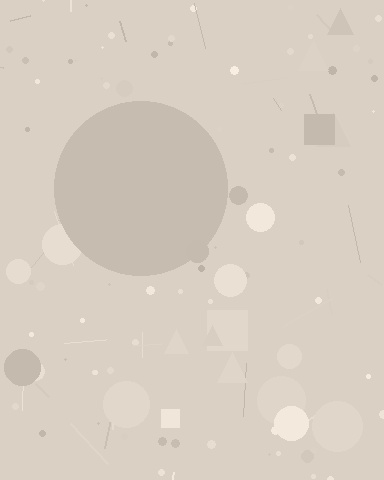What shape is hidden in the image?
A circle is hidden in the image.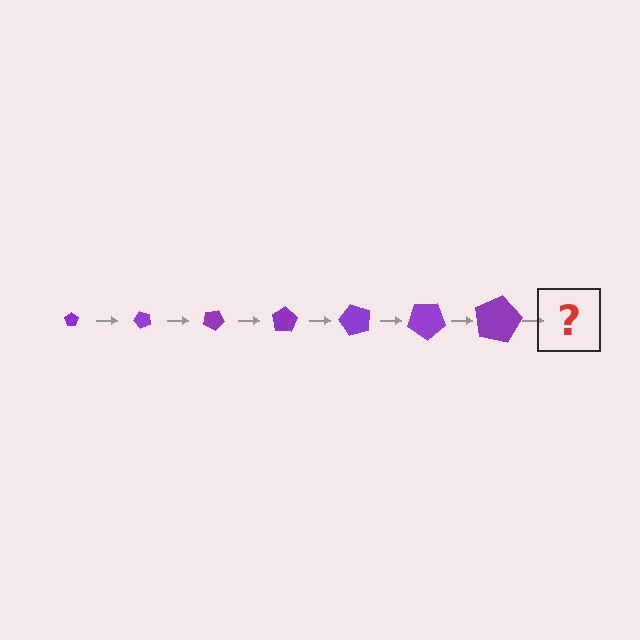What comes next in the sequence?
The next element should be a pentagon, larger than the previous one and rotated 350 degrees from the start.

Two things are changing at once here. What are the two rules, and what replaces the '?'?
The two rules are that the pentagon grows larger each step and it rotates 50 degrees each step. The '?' should be a pentagon, larger than the previous one and rotated 350 degrees from the start.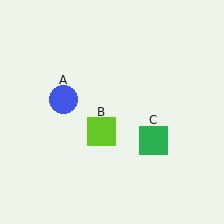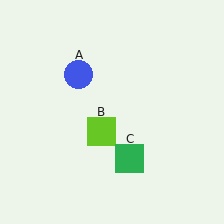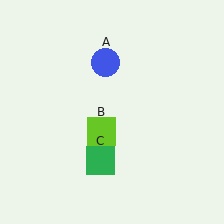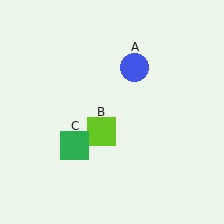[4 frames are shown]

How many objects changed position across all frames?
2 objects changed position: blue circle (object A), green square (object C).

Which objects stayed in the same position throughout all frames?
Lime square (object B) remained stationary.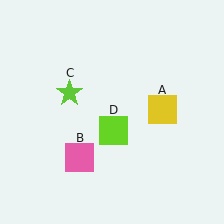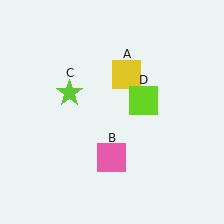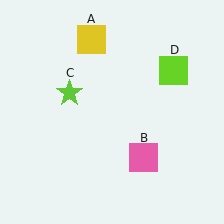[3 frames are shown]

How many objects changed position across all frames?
3 objects changed position: yellow square (object A), pink square (object B), lime square (object D).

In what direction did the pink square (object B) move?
The pink square (object B) moved right.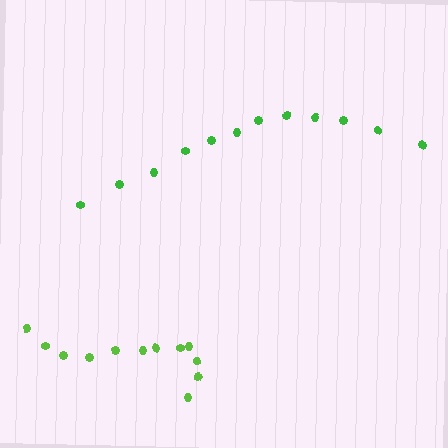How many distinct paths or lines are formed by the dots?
There are 2 distinct paths.